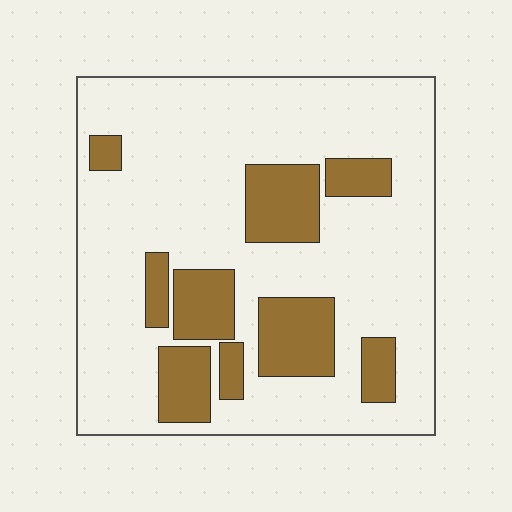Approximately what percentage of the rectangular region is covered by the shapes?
Approximately 25%.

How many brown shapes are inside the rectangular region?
9.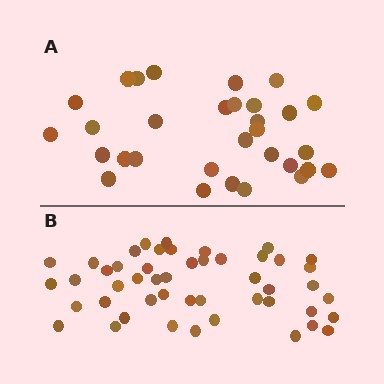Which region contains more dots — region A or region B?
Region B (the bottom region) has more dots.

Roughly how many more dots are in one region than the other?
Region B has approximately 15 more dots than region A.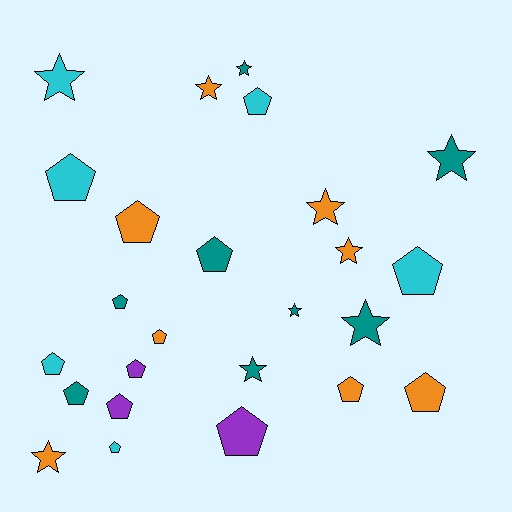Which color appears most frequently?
Orange, with 8 objects.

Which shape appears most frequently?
Pentagon, with 15 objects.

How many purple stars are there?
There are no purple stars.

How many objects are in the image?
There are 25 objects.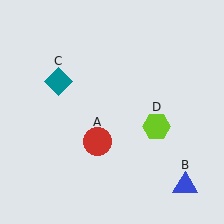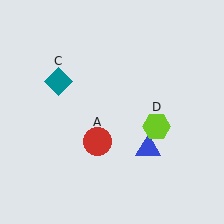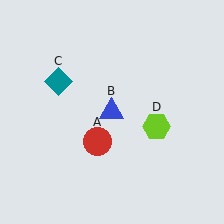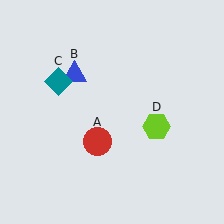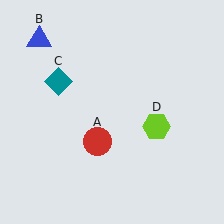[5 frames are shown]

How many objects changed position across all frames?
1 object changed position: blue triangle (object B).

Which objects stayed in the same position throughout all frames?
Red circle (object A) and teal diamond (object C) and lime hexagon (object D) remained stationary.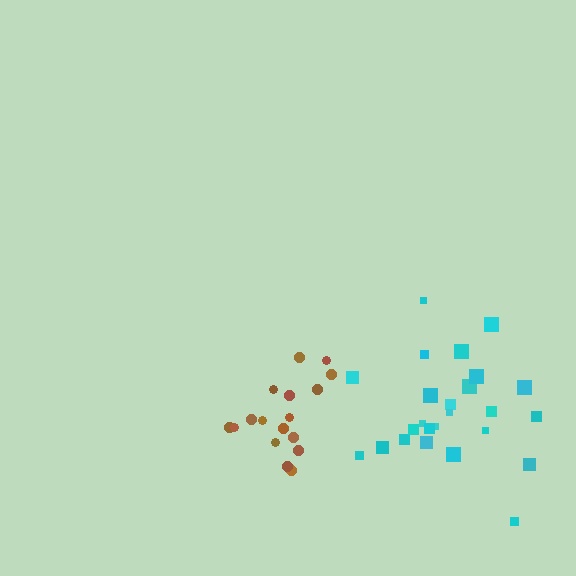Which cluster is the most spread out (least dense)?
Cyan.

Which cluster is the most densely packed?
Brown.